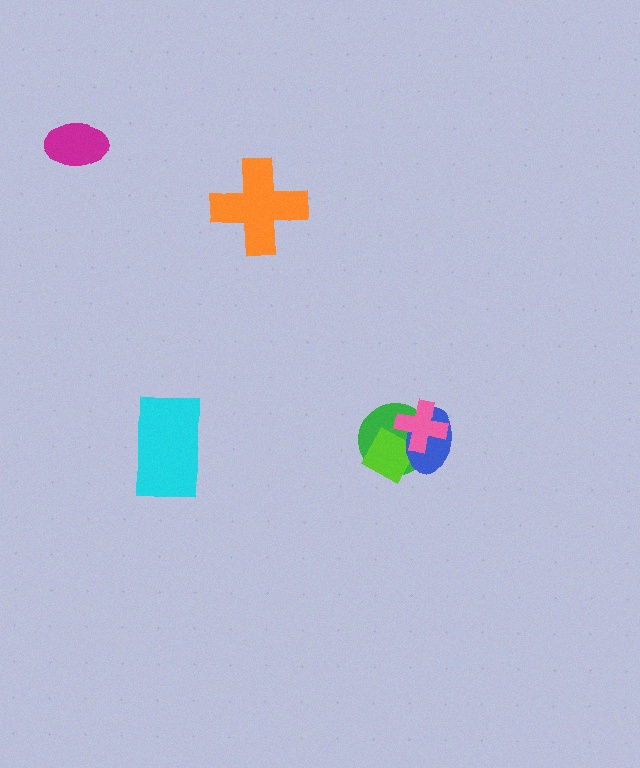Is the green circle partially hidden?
Yes, it is partially covered by another shape.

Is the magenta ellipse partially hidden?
No, no other shape covers it.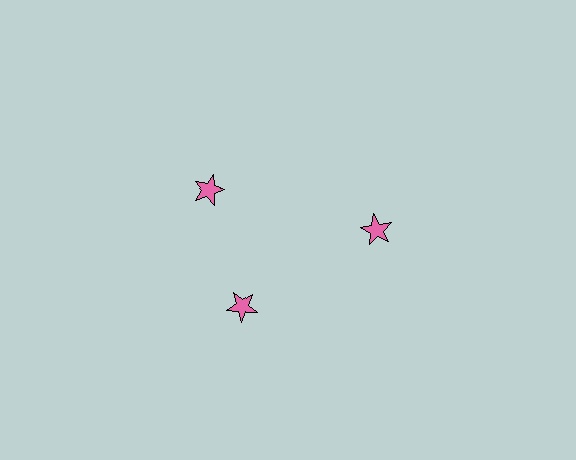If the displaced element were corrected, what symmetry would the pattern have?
It would have 3-fold rotational symmetry — the pattern would map onto itself every 120 degrees.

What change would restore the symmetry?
The symmetry would be restored by rotating it back into even spacing with its neighbors so that all 3 stars sit at equal angles and equal distance from the center.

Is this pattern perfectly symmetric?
No. The 3 pink stars are arranged in a ring, but one element near the 11 o'clock position is rotated out of alignment along the ring, breaking the 3-fold rotational symmetry.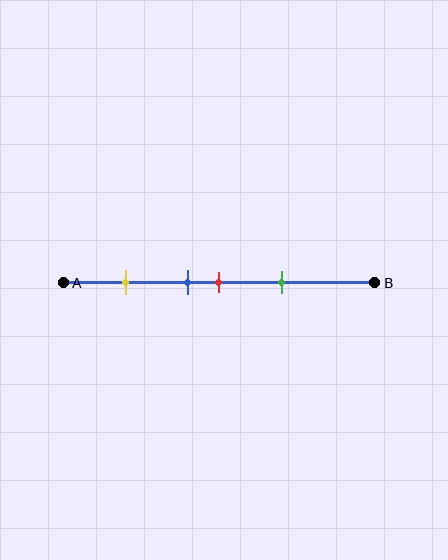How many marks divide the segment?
There are 4 marks dividing the segment.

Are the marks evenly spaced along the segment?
No, the marks are not evenly spaced.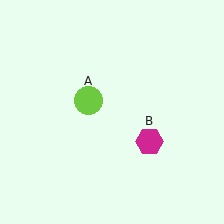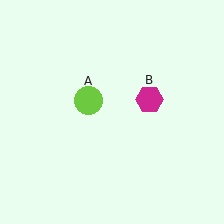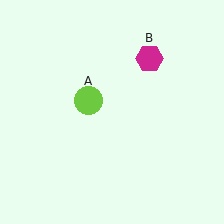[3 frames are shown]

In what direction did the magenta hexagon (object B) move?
The magenta hexagon (object B) moved up.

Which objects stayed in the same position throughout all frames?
Lime circle (object A) remained stationary.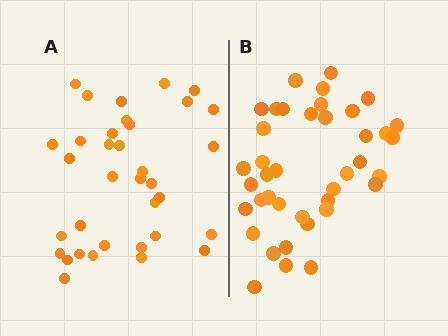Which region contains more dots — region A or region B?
Region B (the right region) has more dots.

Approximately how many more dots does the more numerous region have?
Region B has about 5 more dots than region A.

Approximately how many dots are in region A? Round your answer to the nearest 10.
About 40 dots. (The exact count is 35, which rounds to 40.)